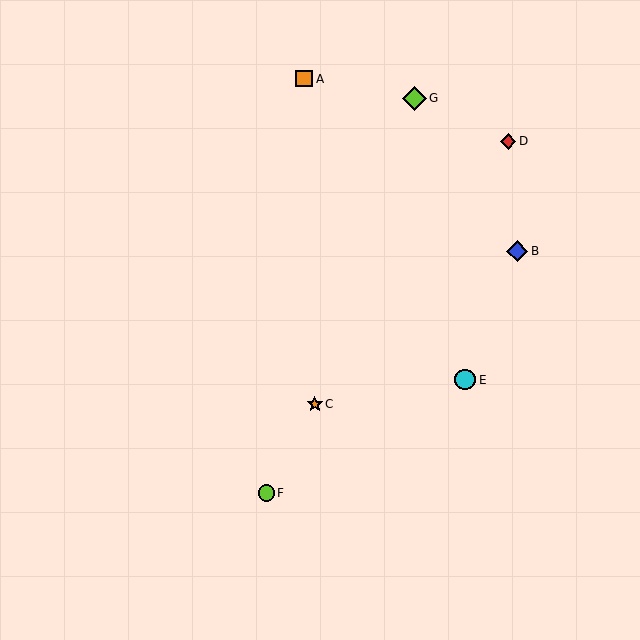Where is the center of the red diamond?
The center of the red diamond is at (508, 141).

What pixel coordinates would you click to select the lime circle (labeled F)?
Click at (266, 493) to select the lime circle F.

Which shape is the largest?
The lime diamond (labeled G) is the largest.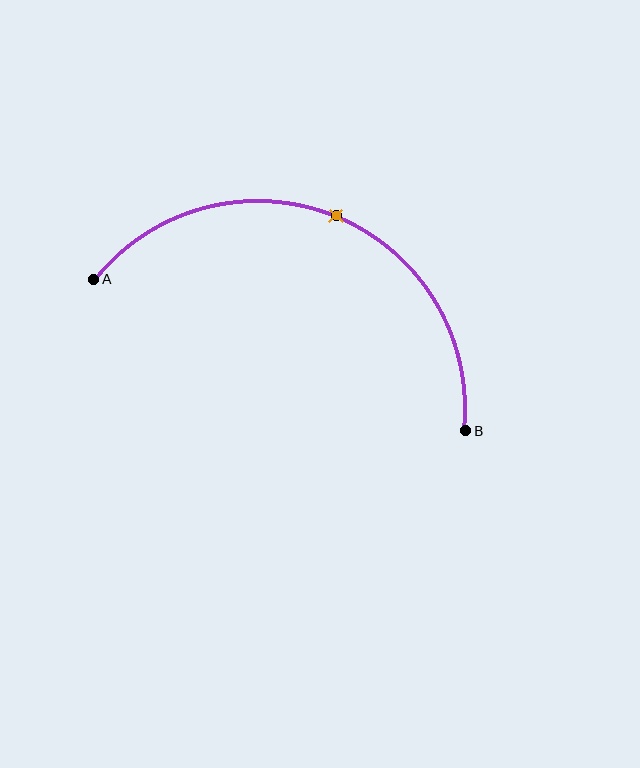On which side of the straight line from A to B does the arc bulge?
The arc bulges above the straight line connecting A and B.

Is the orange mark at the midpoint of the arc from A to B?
Yes. The orange mark lies on the arc at equal arc-length from both A and B — it is the arc midpoint.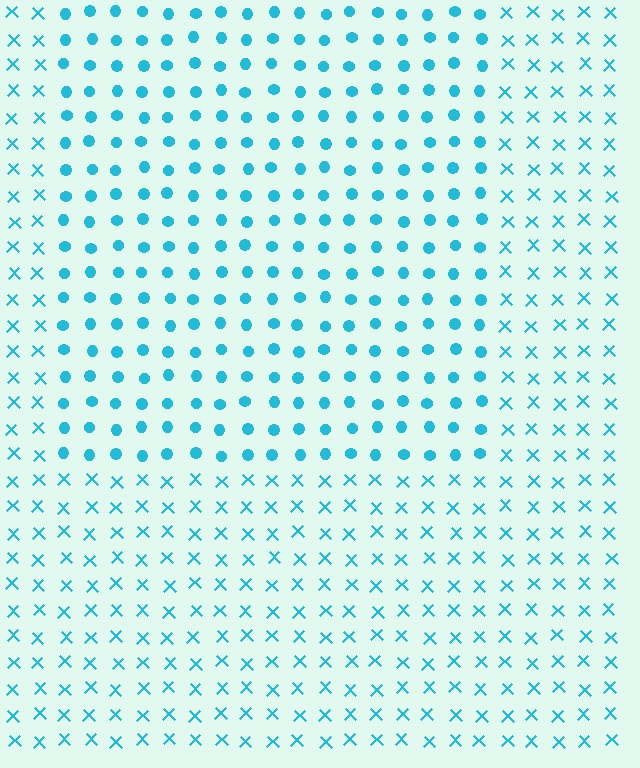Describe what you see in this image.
The image is filled with small cyan elements arranged in a uniform grid. A rectangle-shaped region contains circles, while the surrounding area contains X marks. The boundary is defined purely by the change in element shape.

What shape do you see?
I see a rectangle.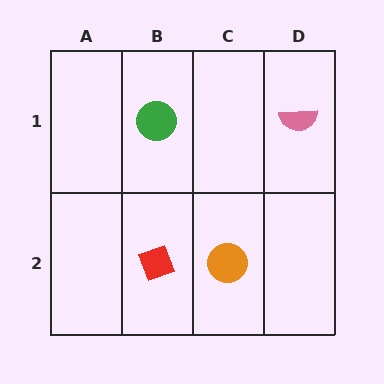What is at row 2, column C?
An orange circle.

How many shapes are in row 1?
2 shapes.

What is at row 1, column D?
A pink semicircle.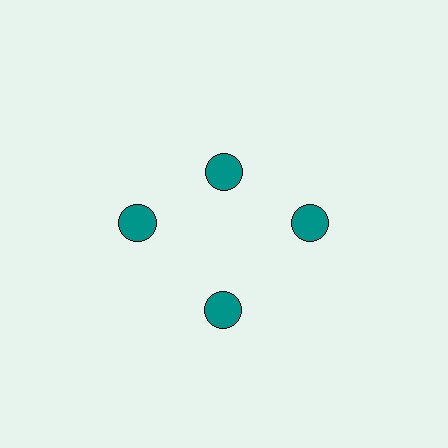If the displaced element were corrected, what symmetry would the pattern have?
It would have 4-fold rotational symmetry — the pattern would map onto itself every 90 degrees.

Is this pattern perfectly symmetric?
No. The 4 teal circles are arranged in a ring, but one element near the 12 o'clock position is pulled inward toward the center, breaking the 4-fold rotational symmetry.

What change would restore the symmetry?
The symmetry would be restored by moving it outward, back onto the ring so that all 4 circles sit at equal angles and equal distance from the center.